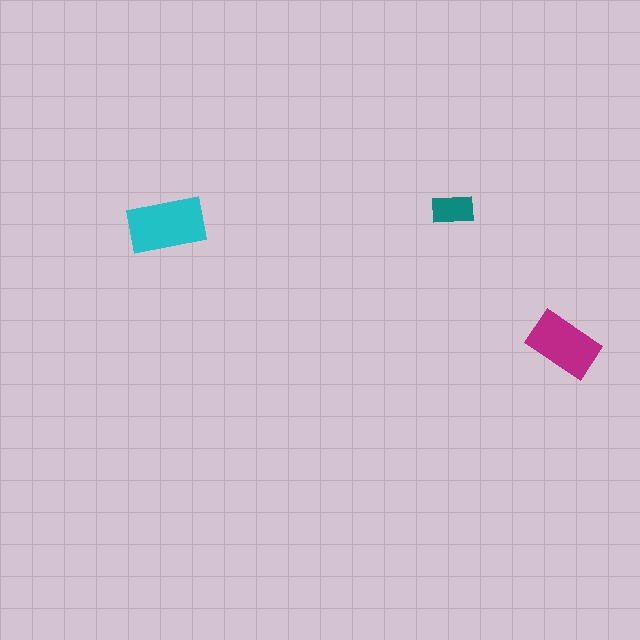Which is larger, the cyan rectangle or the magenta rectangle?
The cyan one.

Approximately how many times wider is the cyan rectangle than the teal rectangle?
About 2 times wider.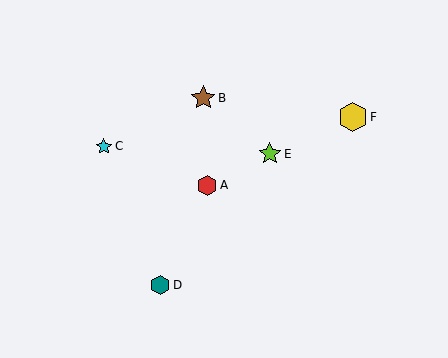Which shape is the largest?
The yellow hexagon (labeled F) is the largest.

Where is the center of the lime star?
The center of the lime star is at (270, 154).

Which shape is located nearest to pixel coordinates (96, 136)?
The cyan star (labeled C) at (104, 146) is nearest to that location.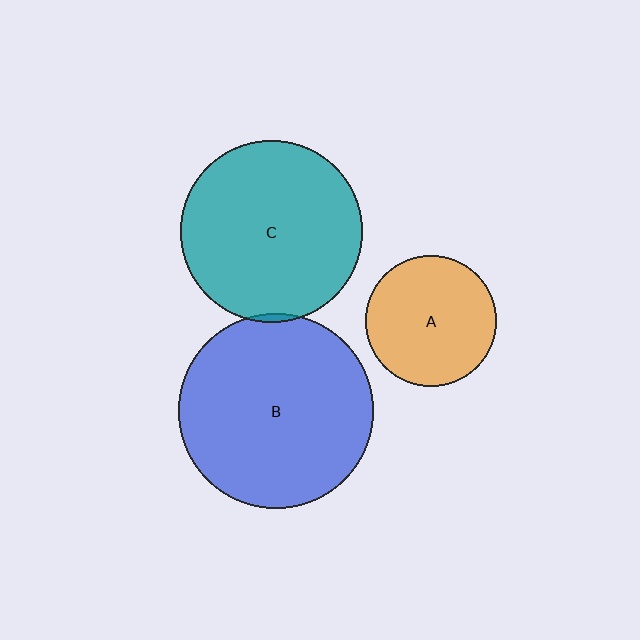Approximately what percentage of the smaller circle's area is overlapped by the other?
Approximately 5%.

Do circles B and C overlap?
Yes.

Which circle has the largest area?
Circle B (blue).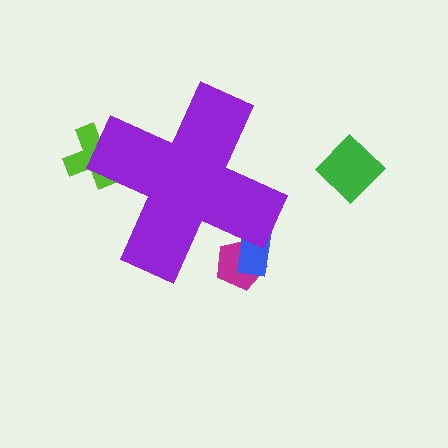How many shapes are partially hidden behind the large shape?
3 shapes are partially hidden.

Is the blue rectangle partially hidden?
Yes, the blue rectangle is partially hidden behind the purple cross.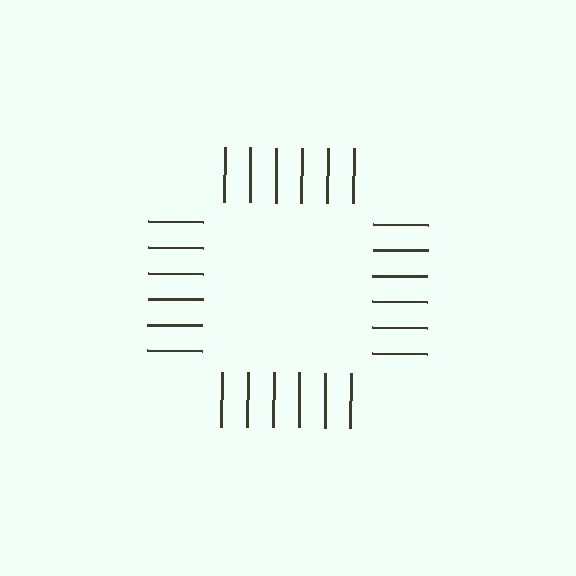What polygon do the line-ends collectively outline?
An illusory square — the line segments terminate on its edges but no continuous stroke is drawn.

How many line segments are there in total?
24 — 6 along each of the 4 edges.